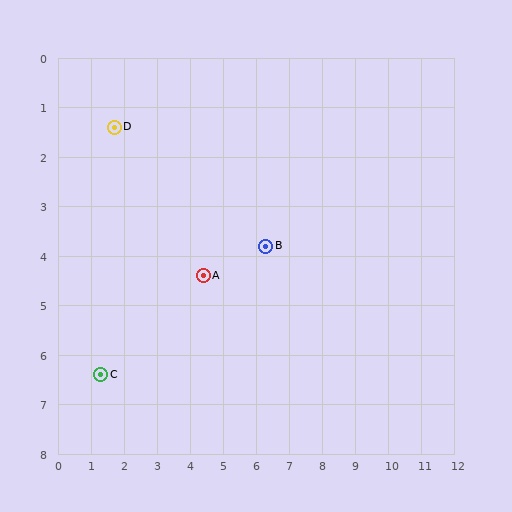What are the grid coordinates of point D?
Point D is at approximately (1.7, 1.4).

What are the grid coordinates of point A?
Point A is at approximately (4.4, 4.4).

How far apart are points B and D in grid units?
Points B and D are about 5.2 grid units apart.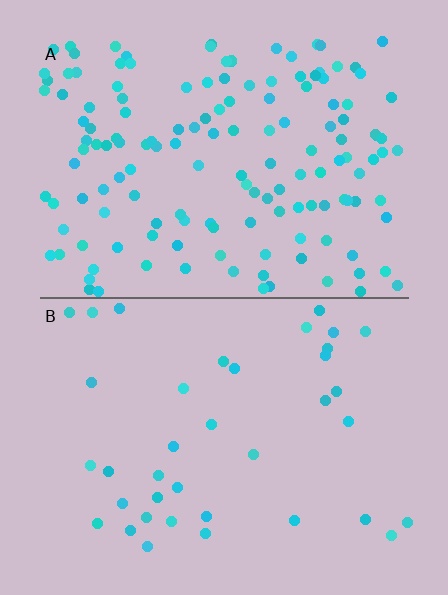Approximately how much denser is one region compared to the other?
Approximately 3.9× — region A over region B.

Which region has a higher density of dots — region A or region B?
A (the top).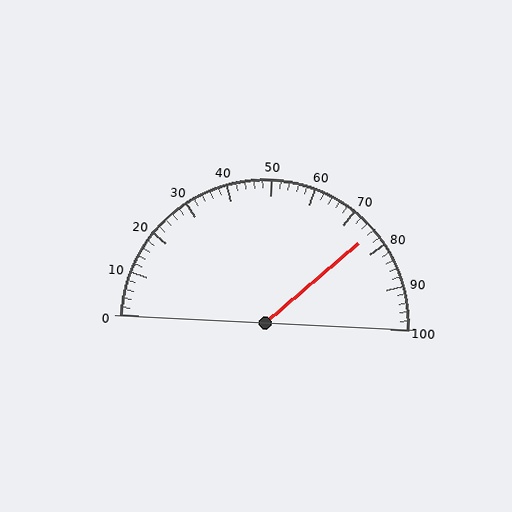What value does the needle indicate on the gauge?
The needle indicates approximately 76.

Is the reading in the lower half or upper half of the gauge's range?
The reading is in the upper half of the range (0 to 100).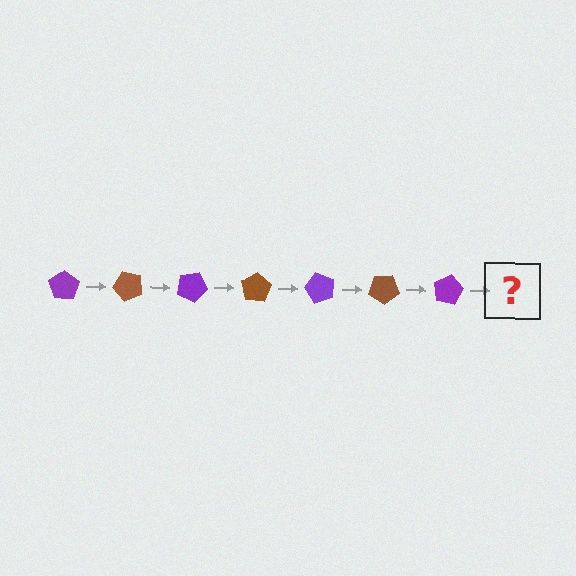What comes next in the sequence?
The next element should be a brown pentagon, rotated 350 degrees from the start.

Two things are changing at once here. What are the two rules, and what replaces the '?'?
The two rules are that it rotates 50 degrees each step and the color cycles through purple and brown. The '?' should be a brown pentagon, rotated 350 degrees from the start.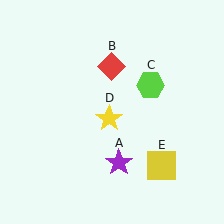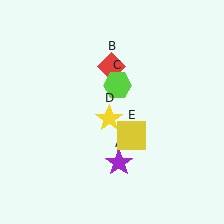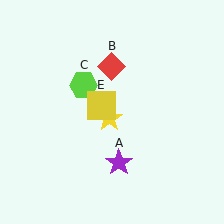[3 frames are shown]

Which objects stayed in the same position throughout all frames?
Purple star (object A) and red diamond (object B) and yellow star (object D) remained stationary.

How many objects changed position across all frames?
2 objects changed position: lime hexagon (object C), yellow square (object E).